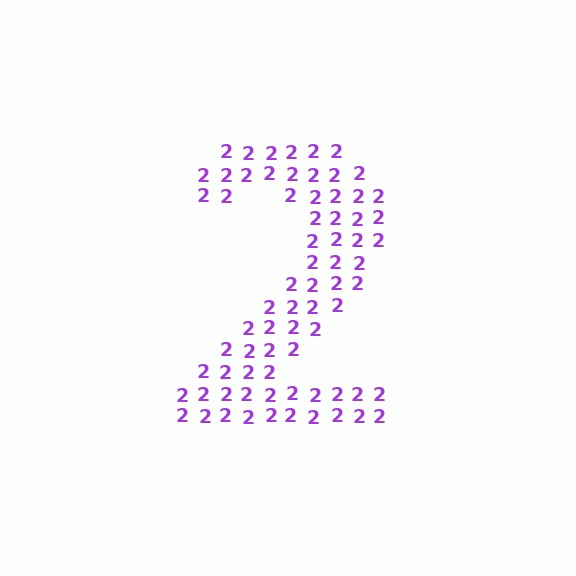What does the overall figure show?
The overall figure shows the digit 2.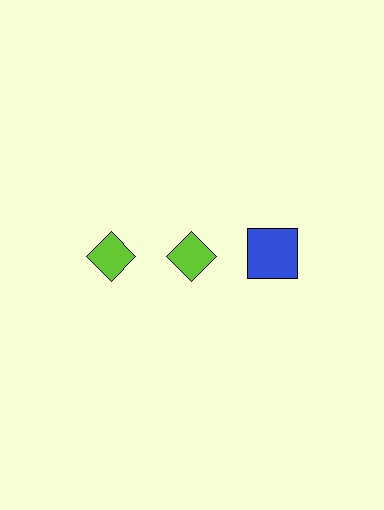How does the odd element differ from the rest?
It differs in both color (blue instead of lime) and shape (square instead of diamond).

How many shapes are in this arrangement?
There are 3 shapes arranged in a grid pattern.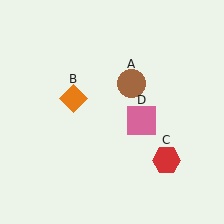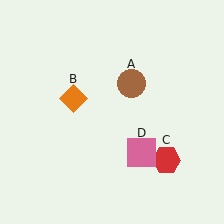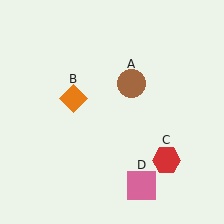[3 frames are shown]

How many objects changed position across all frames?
1 object changed position: pink square (object D).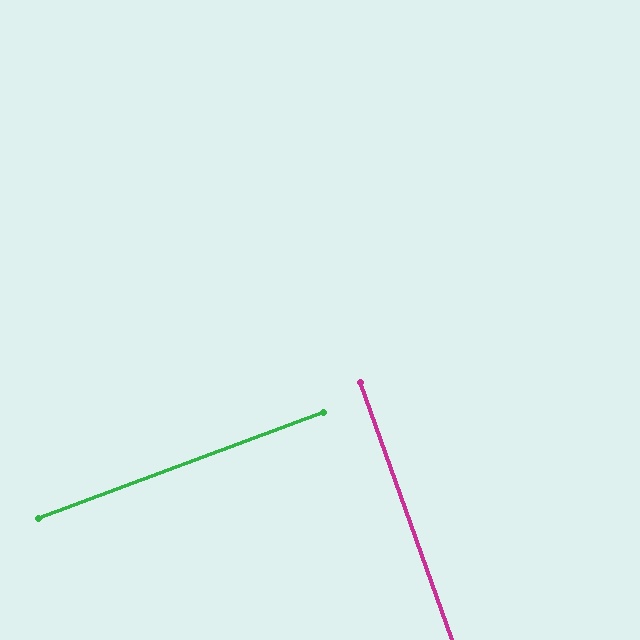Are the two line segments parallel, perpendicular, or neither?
Perpendicular — they meet at approximately 89°.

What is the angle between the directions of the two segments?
Approximately 89 degrees.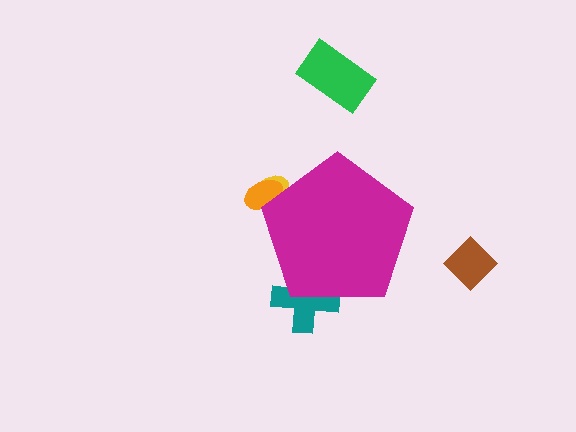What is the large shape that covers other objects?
A magenta pentagon.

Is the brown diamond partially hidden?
No, the brown diamond is fully visible.